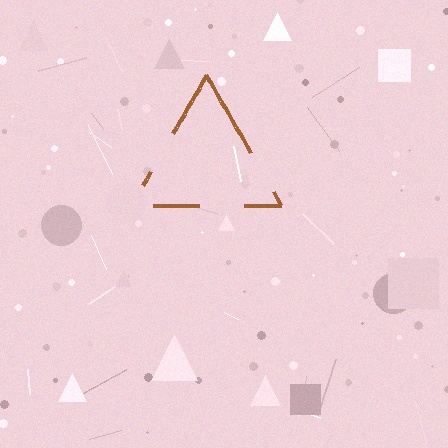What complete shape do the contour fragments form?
The contour fragments form a triangle.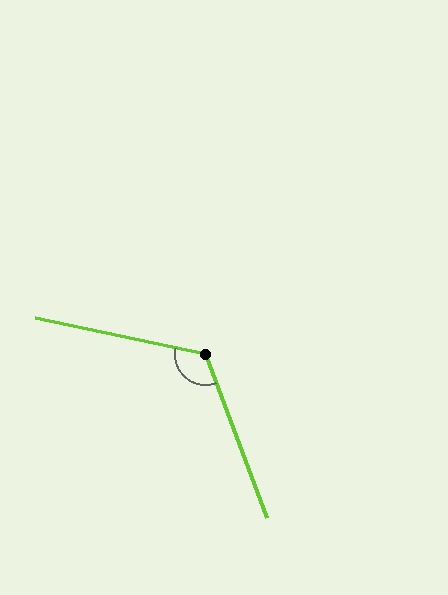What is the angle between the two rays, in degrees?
Approximately 123 degrees.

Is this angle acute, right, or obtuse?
It is obtuse.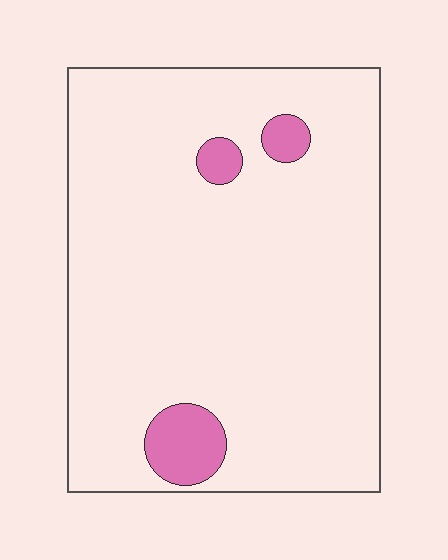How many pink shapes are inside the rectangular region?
3.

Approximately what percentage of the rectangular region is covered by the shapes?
Approximately 5%.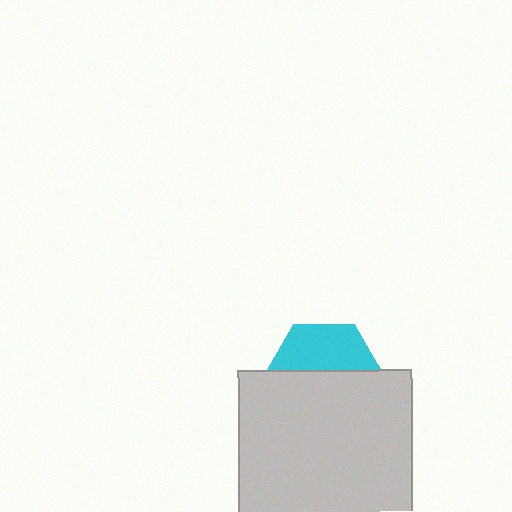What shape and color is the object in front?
The object in front is a light gray rectangle.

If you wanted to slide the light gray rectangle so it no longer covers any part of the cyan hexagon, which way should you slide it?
Slide it down — that is the most direct way to separate the two shapes.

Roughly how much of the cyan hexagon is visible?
A small part of it is visible (roughly 40%).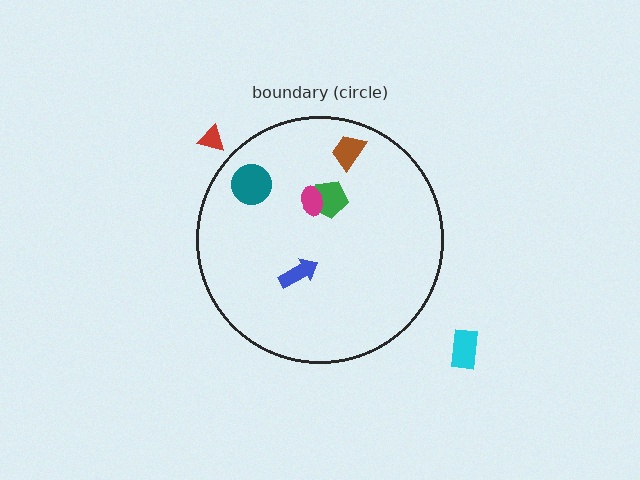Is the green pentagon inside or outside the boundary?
Inside.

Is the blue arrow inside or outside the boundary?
Inside.